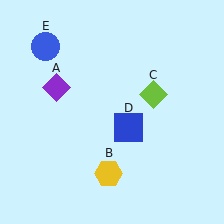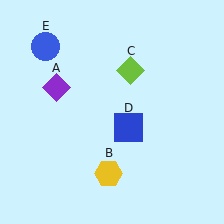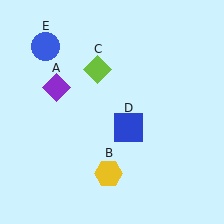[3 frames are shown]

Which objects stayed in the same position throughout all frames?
Purple diamond (object A) and yellow hexagon (object B) and blue square (object D) and blue circle (object E) remained stationary.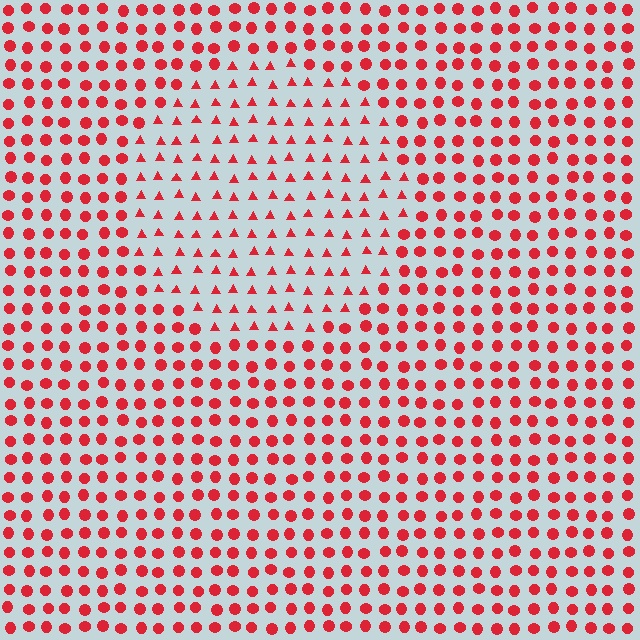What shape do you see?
I see a circle.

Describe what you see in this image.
The image is filled with small red elements arranged in a uniform grid. A circle-shaped region contains triangles, while the surrounding area contains circles. The boundary is defined purely by the change in element shape.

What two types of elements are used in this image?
The image uses triangles inside the circle region and circles outside it.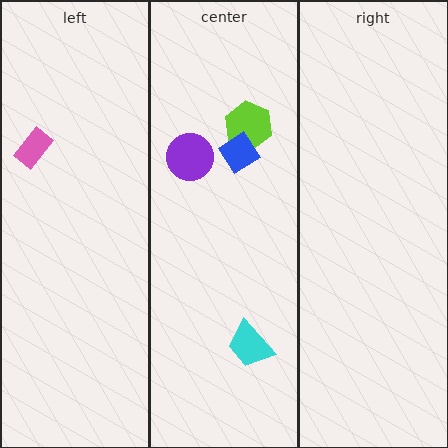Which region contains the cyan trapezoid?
The center region.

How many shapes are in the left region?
1.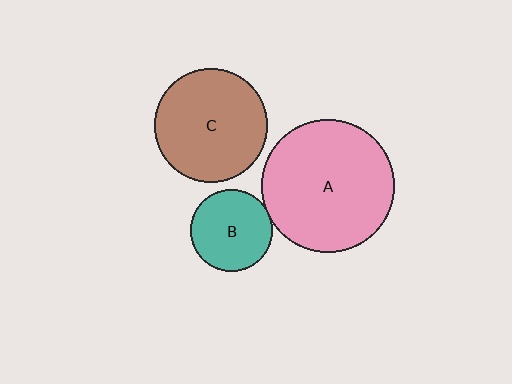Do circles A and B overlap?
Yes.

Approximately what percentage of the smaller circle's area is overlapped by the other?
Approximately 5%.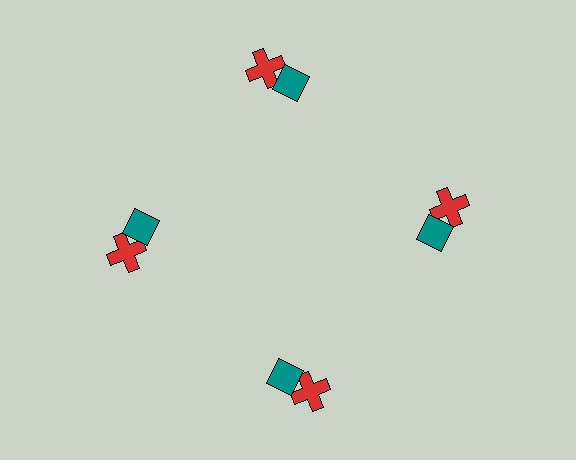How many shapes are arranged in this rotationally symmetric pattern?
There are 8 shapes, arranged in 4 groups of 2.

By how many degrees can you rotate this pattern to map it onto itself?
The pattern maps onto itself every 90 degrees of rotation.